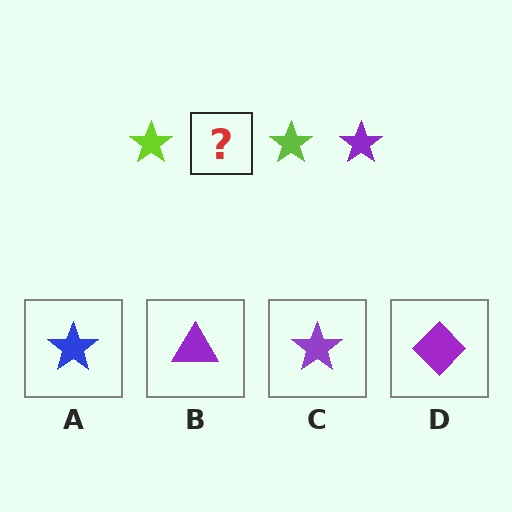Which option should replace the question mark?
Option C.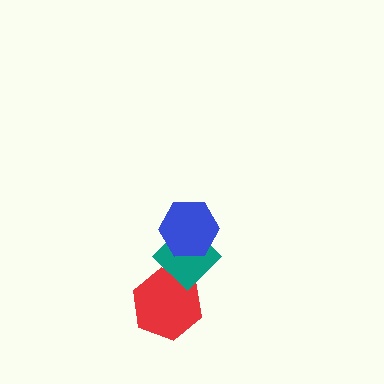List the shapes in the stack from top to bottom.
From top to bottom: the blue hexagon, the teal diamond, the red hexagon.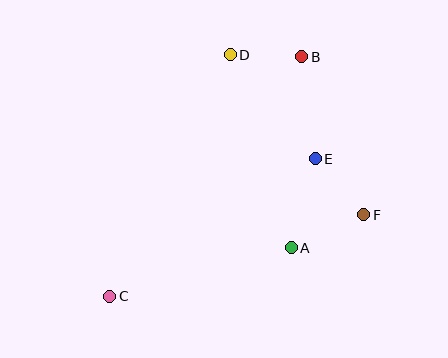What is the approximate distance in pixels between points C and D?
The distance between C and D is approximately 270 pixels.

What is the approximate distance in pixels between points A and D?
The distance between A and D is approximately 203 pixels.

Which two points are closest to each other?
Points B and D are closest to each other.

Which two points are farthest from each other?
Points B and C are farthest from each other.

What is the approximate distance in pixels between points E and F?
The distance between E and F is approximately 74 pixels.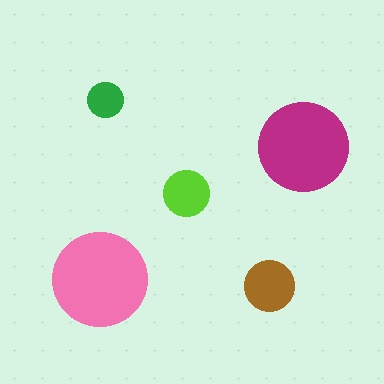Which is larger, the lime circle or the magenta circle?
The magenta one.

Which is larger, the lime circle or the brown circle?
The brown one.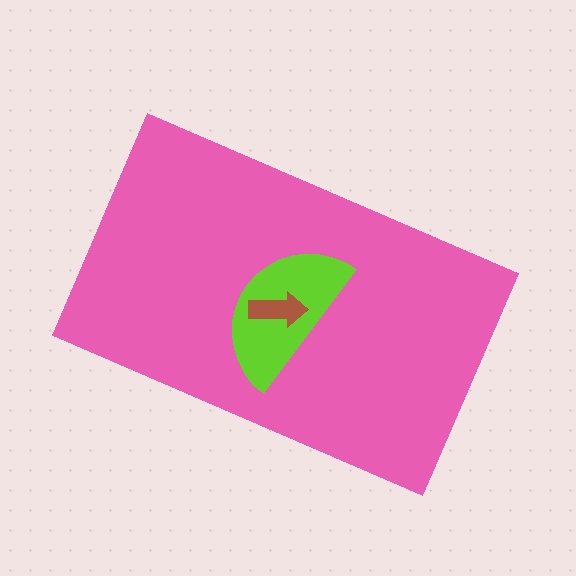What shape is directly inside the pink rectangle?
The lime semicircle.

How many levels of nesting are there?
3.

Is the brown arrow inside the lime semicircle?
Yes.